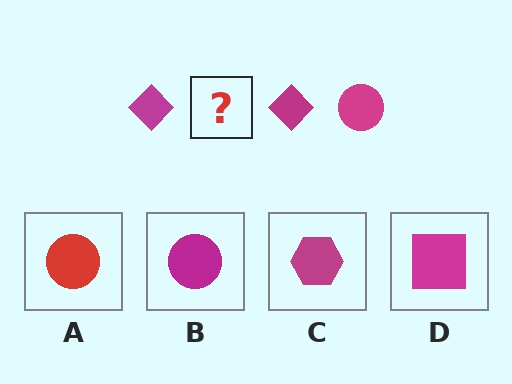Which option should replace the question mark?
Option B.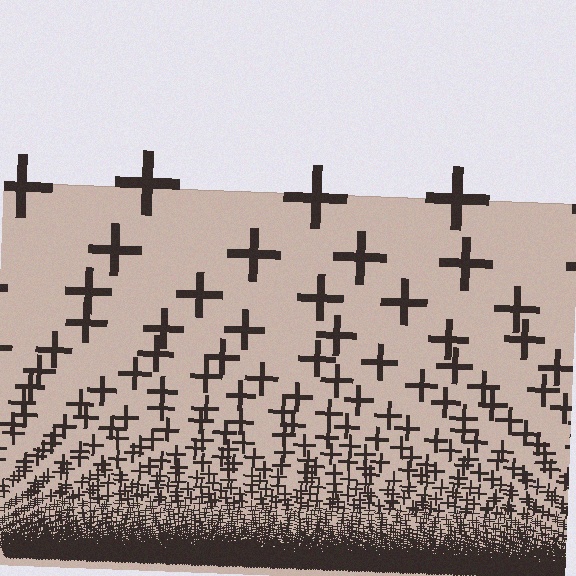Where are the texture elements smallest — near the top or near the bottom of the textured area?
Near the bottom.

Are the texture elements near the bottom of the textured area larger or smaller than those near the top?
Smaller. The gradient is inverted — elements near the bottom are smaller and denser.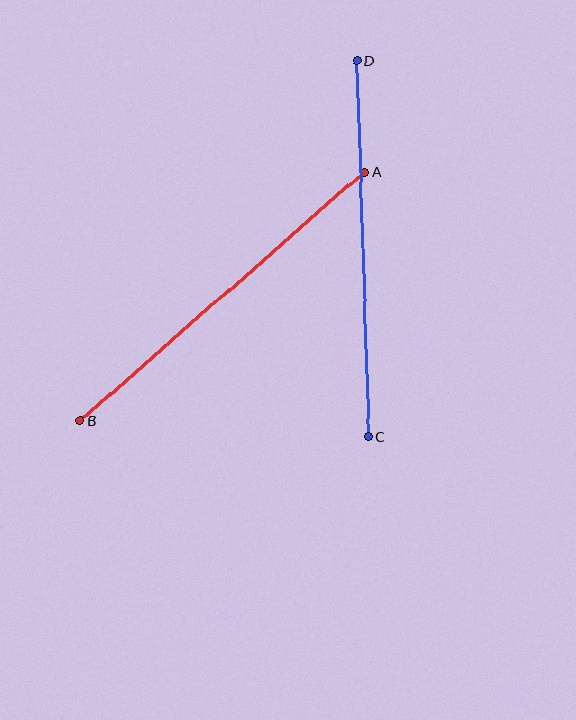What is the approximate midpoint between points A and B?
The midpoint is at approximately (222, 297) pixels.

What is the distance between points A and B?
The distance is approximately 377 pixels.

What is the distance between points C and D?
The distance is approximately 377 pixels.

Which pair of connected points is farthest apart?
Points A and B are farthest apart.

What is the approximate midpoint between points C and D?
The midpoint is at approximately (363, 248) pixels.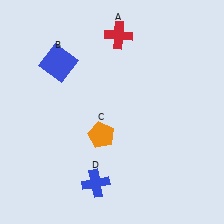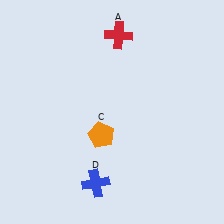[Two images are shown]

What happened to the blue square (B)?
The blue square (B) was removed in Image 2. It was in the top-left area of Image 1.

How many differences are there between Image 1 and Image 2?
There is 1 difference between the two images.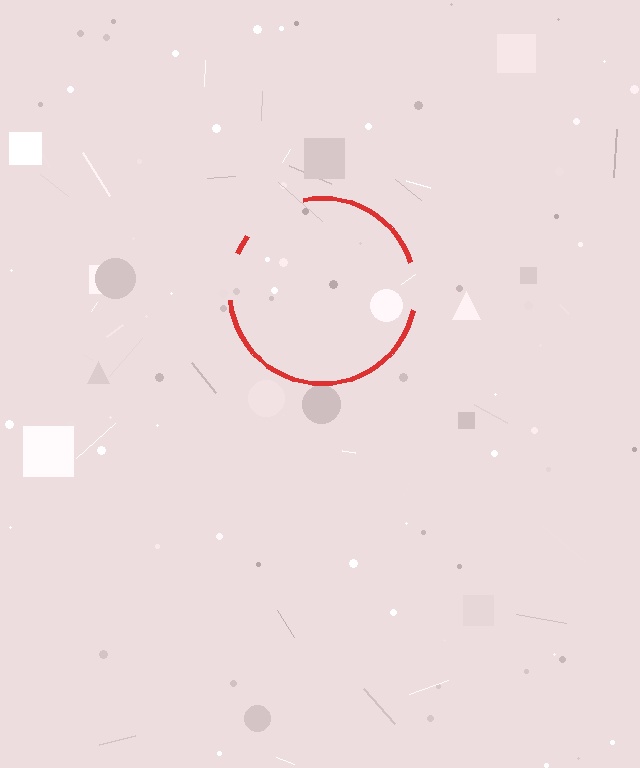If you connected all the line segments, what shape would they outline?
They would outline a circle.